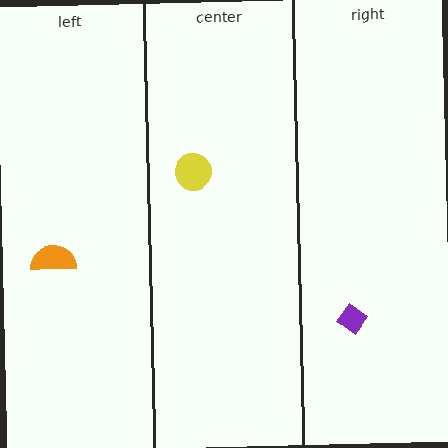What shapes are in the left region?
The orange semicircle.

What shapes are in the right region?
The purple diamond.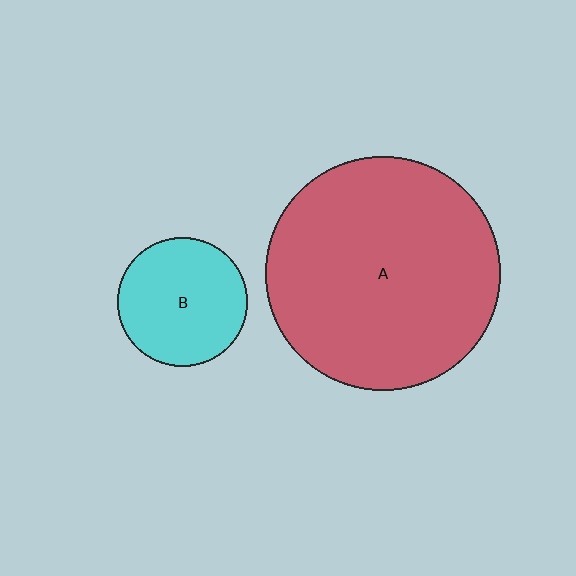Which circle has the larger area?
Circle A (red).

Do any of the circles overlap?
No, none of the circles overlap.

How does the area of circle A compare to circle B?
Approximately 3.3 times.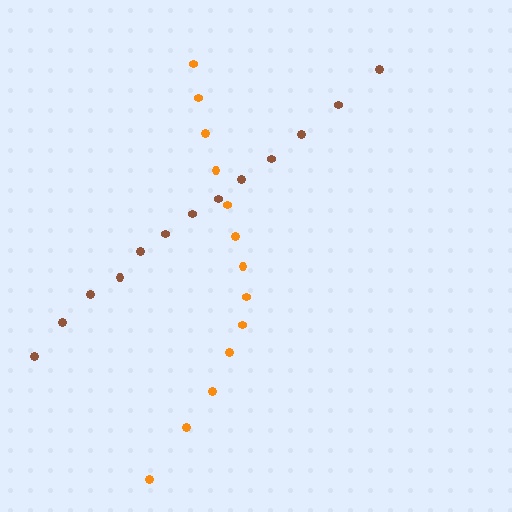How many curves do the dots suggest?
There are 2 distinct paths.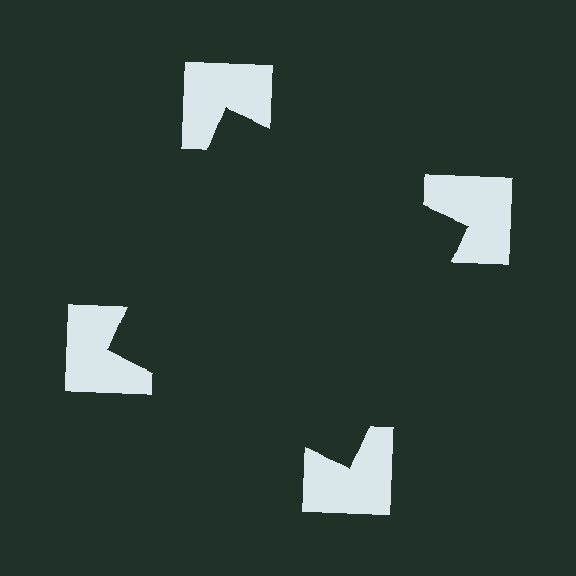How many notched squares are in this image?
There are 4 — one at each vertex of the illusory square.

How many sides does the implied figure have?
4 sides.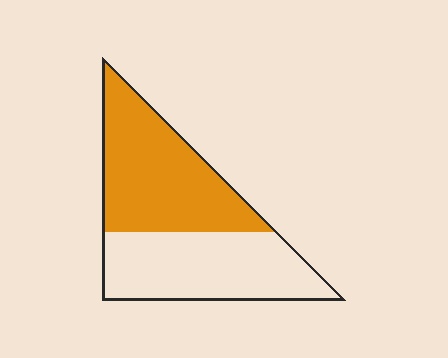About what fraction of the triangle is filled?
About one half (1/2).